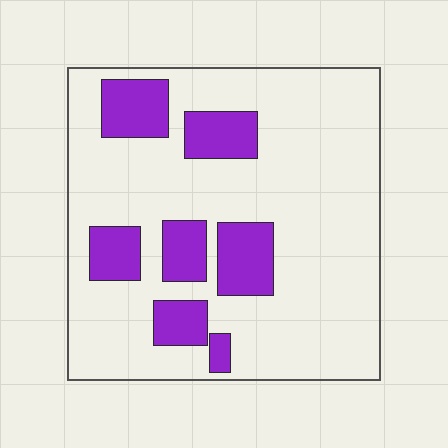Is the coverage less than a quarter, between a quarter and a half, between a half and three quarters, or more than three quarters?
Less than a quarter.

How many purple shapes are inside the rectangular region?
7.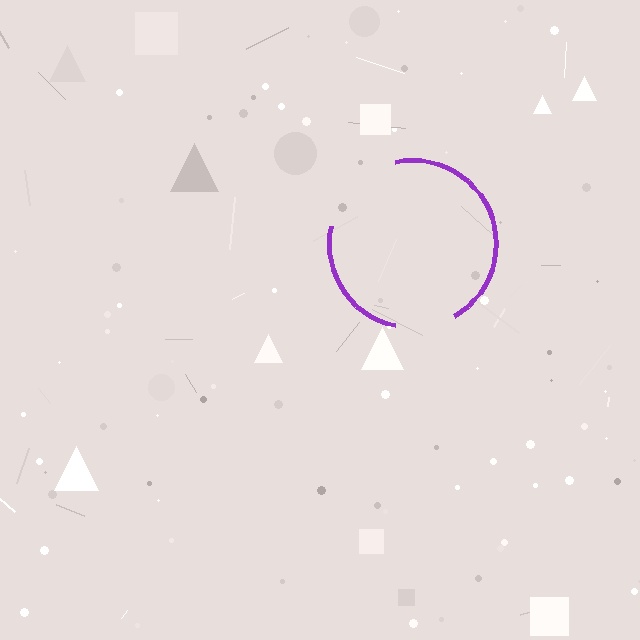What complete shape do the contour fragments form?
The contour fragments form a circle.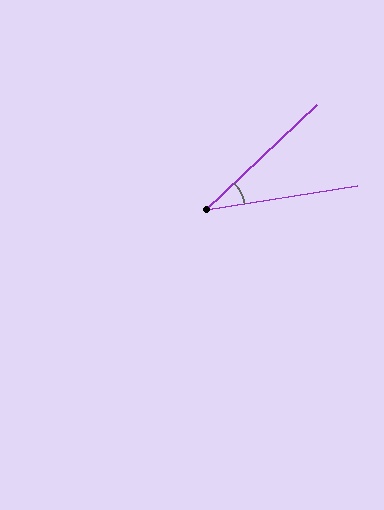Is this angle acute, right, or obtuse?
It is acute.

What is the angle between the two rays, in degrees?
Approximately 35 degrees.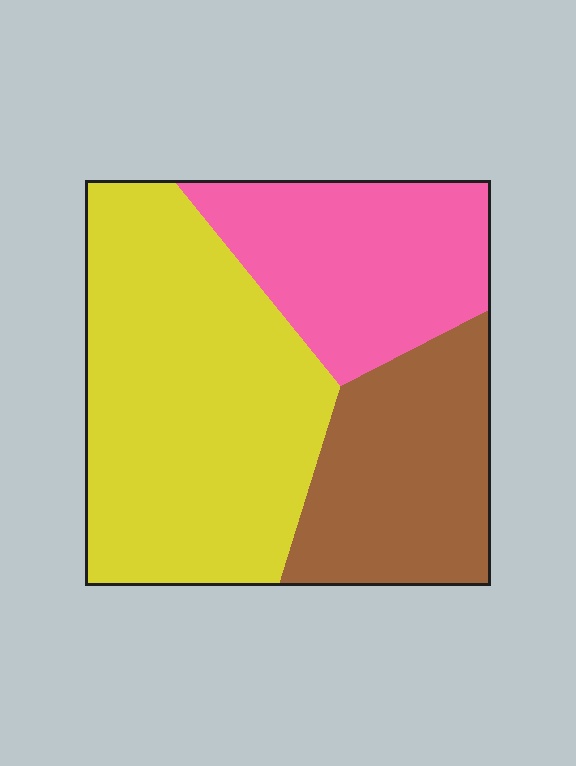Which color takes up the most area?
Yellow, at roughly 50%.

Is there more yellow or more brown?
Yellow.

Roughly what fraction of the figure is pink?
Pink covers 26% of the figure.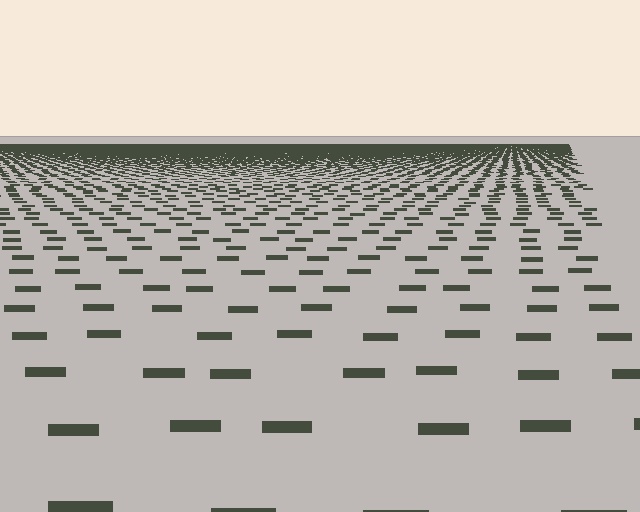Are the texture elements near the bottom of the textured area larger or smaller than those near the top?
Larger. Near the bottom, elements are closer to the viewer and appear at a bigger on-screen size.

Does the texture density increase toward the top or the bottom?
Density increases toward the top.